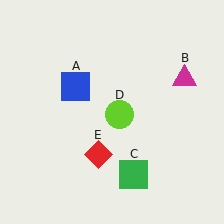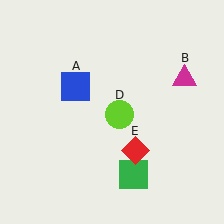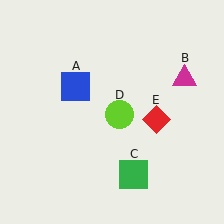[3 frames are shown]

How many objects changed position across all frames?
1 object changed position: red diamond (object E).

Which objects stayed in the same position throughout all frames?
Blue square (object A) and magenta triangle (object B) and green square (object C) and lime circle (object D) remained stationary.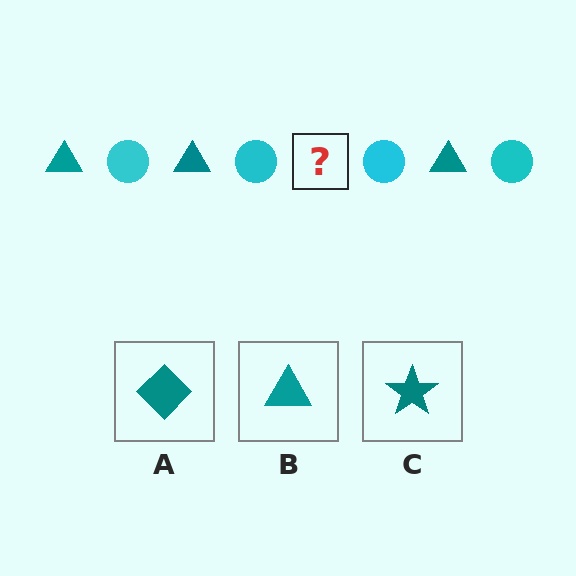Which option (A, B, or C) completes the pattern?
B.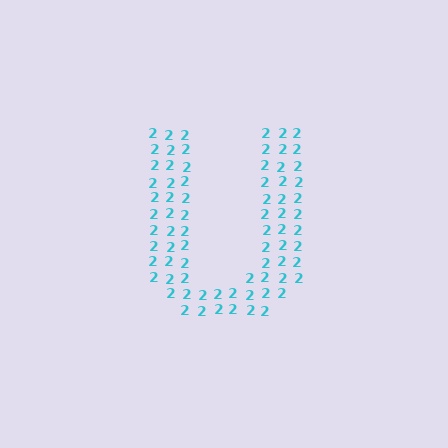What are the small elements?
The small elements are digit 2's.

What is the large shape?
The large shape is the letter U.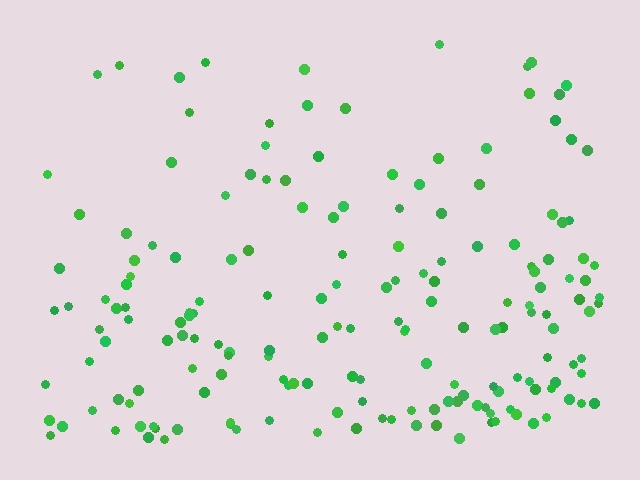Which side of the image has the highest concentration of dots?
The bottom.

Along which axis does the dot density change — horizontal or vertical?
Vertical.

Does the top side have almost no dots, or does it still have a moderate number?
Still a moderate number, just noticeably fewer than the bottom.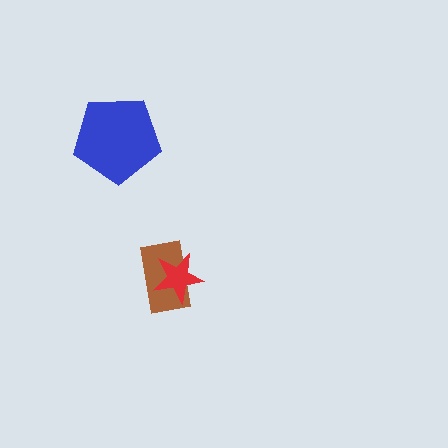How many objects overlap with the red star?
1 object overlaps with the red star.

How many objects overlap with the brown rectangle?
1 object overlaps with the brown rectangle.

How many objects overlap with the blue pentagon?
0 objects overlap with the blue pentagon.